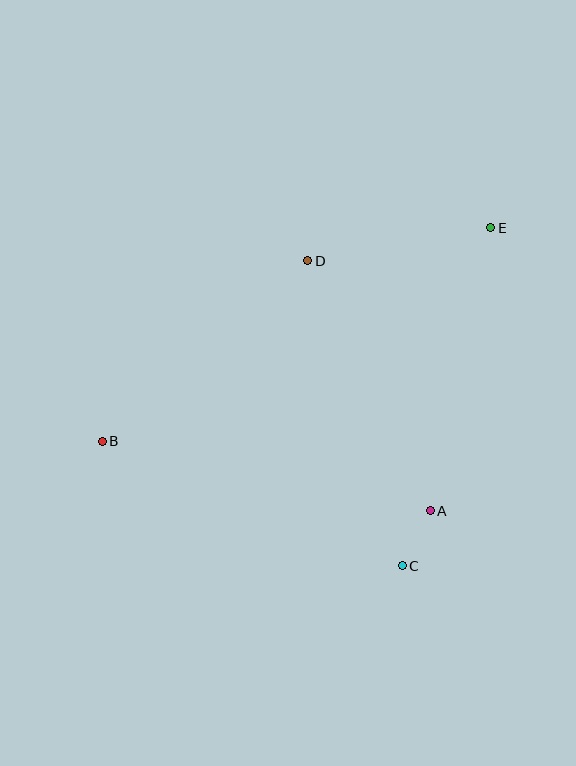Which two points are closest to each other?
Points A and C are closest to each other.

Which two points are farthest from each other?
Points B and E are farthest from each other.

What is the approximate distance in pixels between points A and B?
The distance between A and B is approximately 335 pixels.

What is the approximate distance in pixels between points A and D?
The distance between A and D is approximately 278 pixels.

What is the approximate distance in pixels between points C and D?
The distance between C and D is approximately 319 pixels.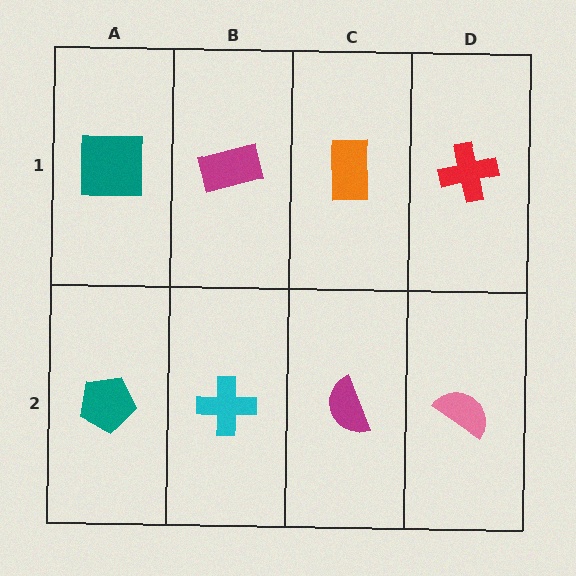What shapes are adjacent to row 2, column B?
A magenta rectangle (row 1, column B), a teal pentagon (row 2, column A), a magenta semicircle (row 2, column C).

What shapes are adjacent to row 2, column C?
An orange rectangle (row 1, column C), a cyan cross (row 2, column B), a pink semicircle (row 2, column D).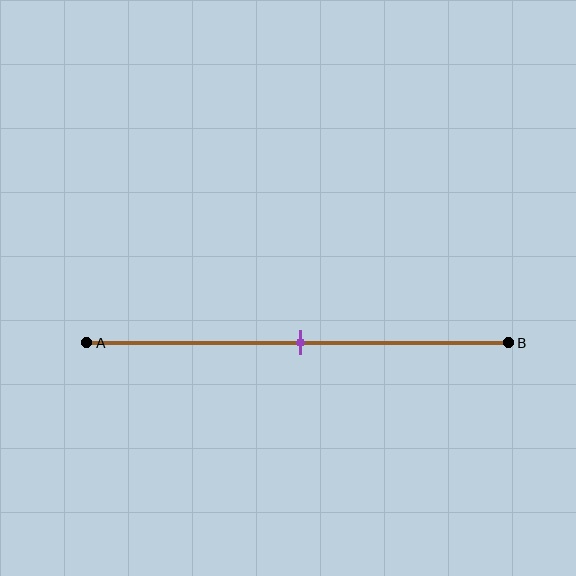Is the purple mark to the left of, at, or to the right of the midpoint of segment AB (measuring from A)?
The purple mark is approximately at the midpoint of segment AB.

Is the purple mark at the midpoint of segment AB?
Yes, the mark is approximately at the midpoint.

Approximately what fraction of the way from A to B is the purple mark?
The purple mark is approximately 50% of the way from A to B.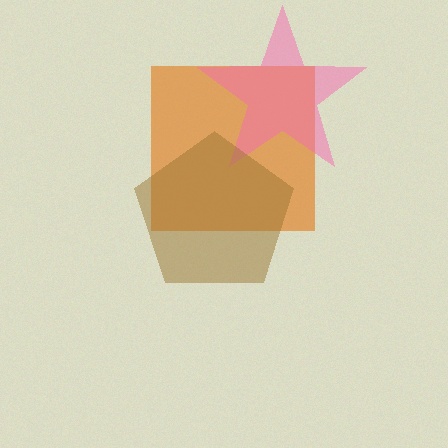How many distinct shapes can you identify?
There are 3 distinct shapes: an orange square, a pink star, a brown pentagon.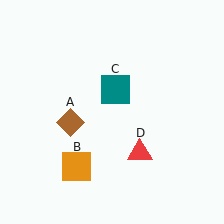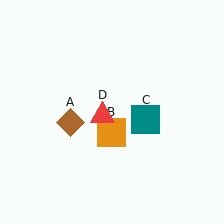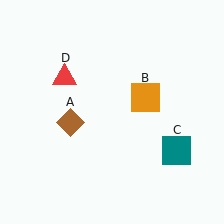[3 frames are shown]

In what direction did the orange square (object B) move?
The orange square (object B) moved up and to the right.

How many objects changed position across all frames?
3 objects changed position: orange square (object B), teal square (object C), red triangle (object D).